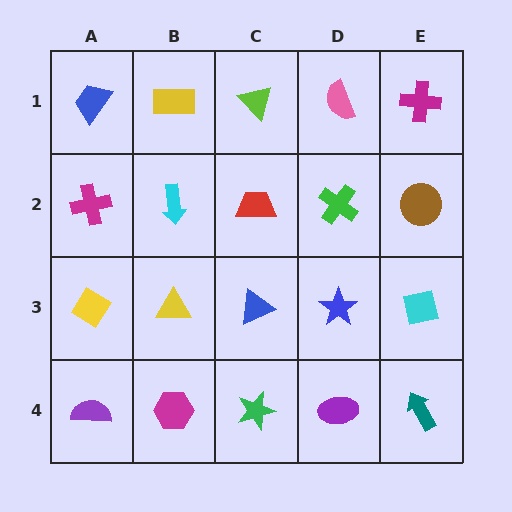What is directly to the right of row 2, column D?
A brown circle.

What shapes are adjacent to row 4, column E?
A cyan square (row 3, column E), a purple ellipse (row 4, column D).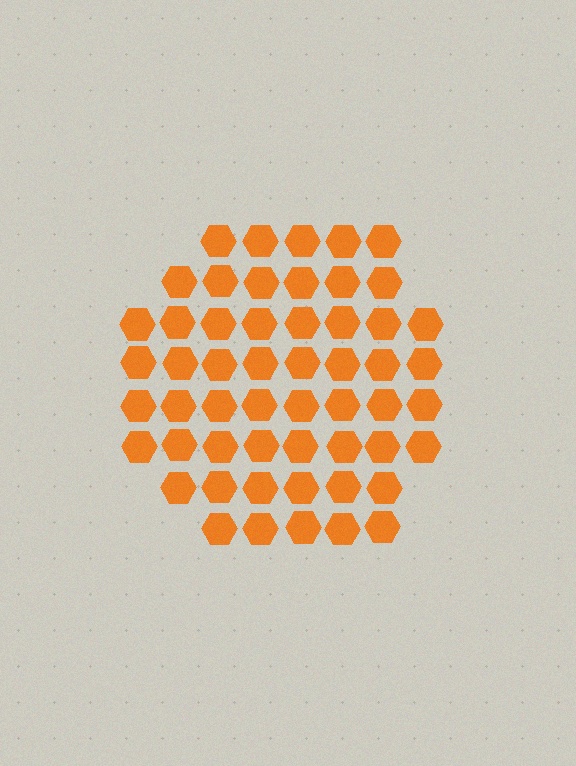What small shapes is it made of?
It is made of small hexagons.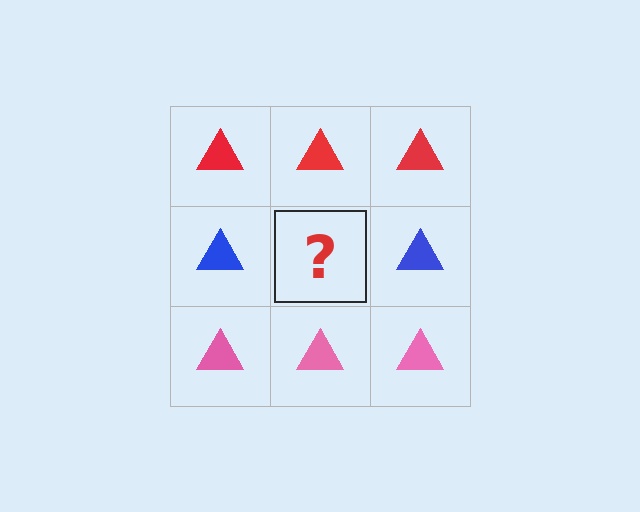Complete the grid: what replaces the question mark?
The question mark should be replaced with a blue triangle.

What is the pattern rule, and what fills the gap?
The rule is that each row has a consistent color. The gap should be filled with a blue triangle.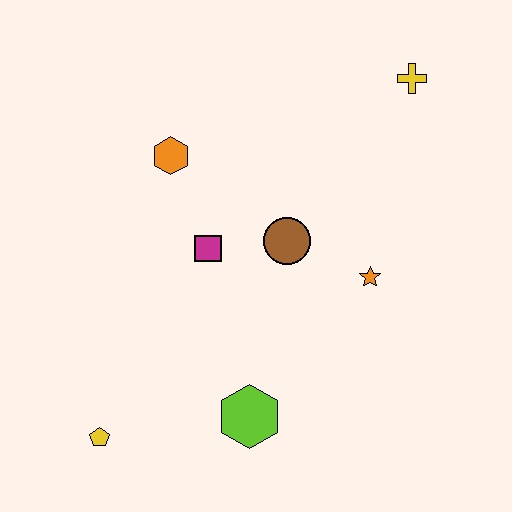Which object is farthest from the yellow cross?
The yellow pentagon is farthest from the yellow cross.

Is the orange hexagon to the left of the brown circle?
Yes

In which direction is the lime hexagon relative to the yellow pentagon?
The lime hexagon is to the right of the yellow pentagon.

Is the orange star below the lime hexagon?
No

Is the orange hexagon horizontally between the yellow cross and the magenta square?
No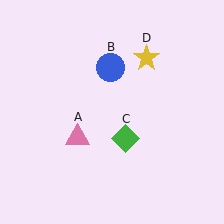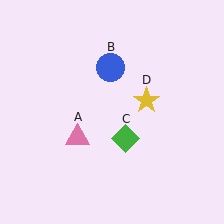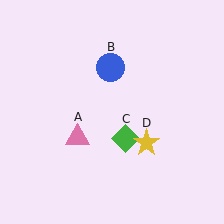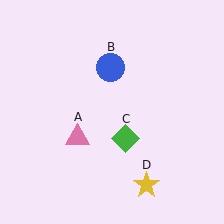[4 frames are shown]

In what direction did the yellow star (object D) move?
The yellow star (object D) moved down.